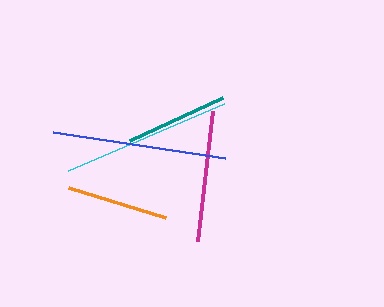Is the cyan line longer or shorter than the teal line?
The cyan line is longer than the teal line.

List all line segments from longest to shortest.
From longest to shortest: blue, cyan, magenta, teal, orange.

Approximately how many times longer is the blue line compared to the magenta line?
The blue line is approximately 1.3 times the length of the magenta line.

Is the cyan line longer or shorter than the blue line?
The blue line is longer than the cyan line.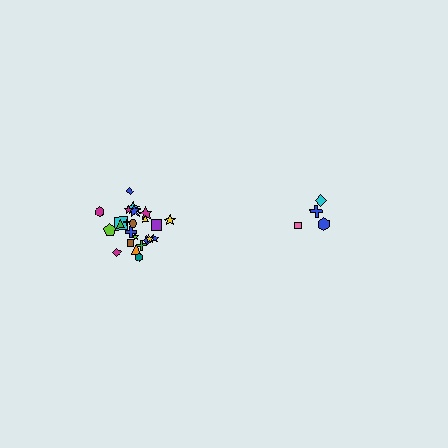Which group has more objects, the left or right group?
The left group.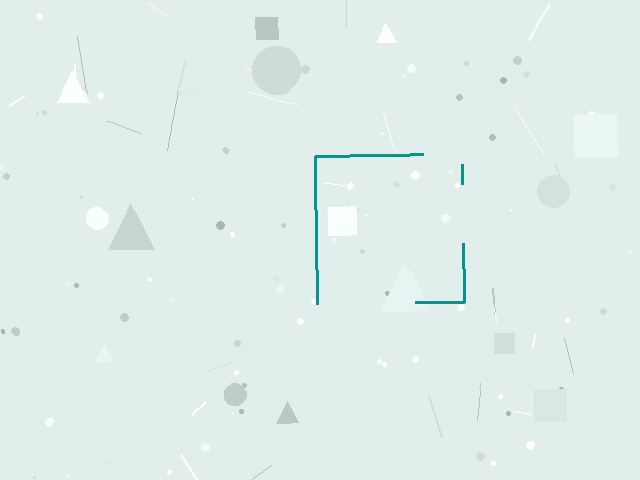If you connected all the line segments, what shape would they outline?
They would outline a square.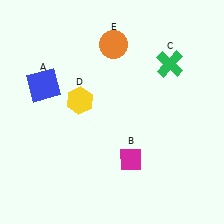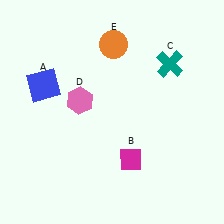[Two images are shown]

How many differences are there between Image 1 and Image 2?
There are 2 differences between the two images.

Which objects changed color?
C changed from green to teal. D changed from yellow to pink.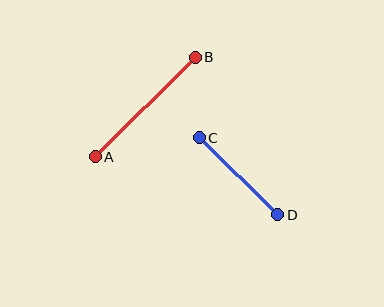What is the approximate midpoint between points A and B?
The midpoint is at approximately (145, 107) pixels.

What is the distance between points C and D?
The distance is approximately 110 pixels.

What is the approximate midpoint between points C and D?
The midpoint is at approximately (239, 176) pixels.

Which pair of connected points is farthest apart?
Points A and B are farthest apart.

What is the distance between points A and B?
The distance is approximately 141 pixels.